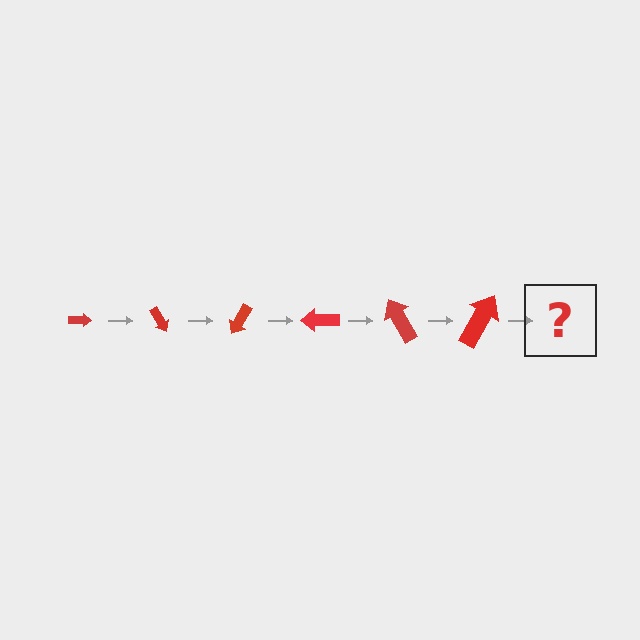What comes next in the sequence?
The next element should be an arrow, larger than the previous one and rotated 360 degrees from the start.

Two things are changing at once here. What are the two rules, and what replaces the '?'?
The two rules are that the arrow grows larger each step and it rotates 60 degrees each step. The '?' should be an arrow, larger than the previous one and rotated 360 degrees from the start.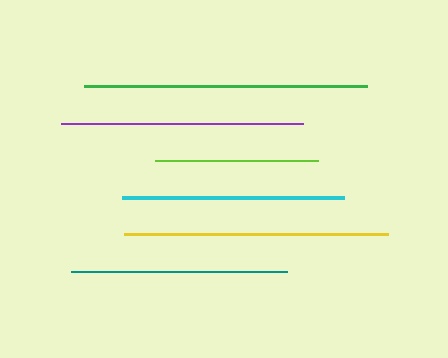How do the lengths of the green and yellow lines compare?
The green and yellow lines are approximately the same length.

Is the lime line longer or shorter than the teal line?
The teal line is longer than the lime line.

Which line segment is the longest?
The green line is the longest at approximately 283 pixels.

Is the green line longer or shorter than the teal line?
The green line is longer than the teal line.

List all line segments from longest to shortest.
From longest to shortest: green, yellow, purple, cyan, teal, lime.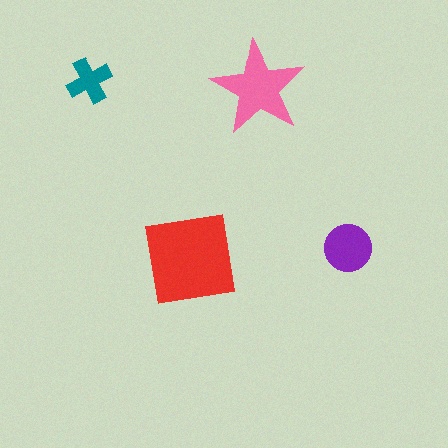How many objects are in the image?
There are 4 objects in the image.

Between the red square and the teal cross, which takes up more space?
The red square.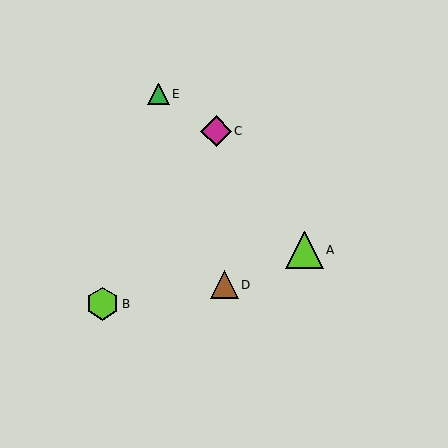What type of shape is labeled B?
Shape B is a lime hexagon.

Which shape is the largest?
The lime triangle (labeled A) is the largest.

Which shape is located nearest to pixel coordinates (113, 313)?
The lime hexagon (labeled B) at (103, 304) is nearest to that location.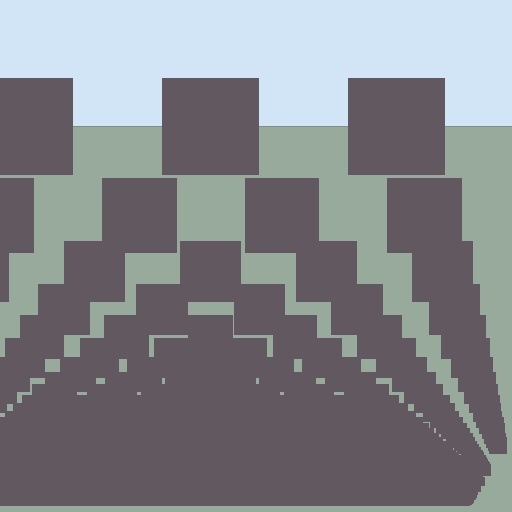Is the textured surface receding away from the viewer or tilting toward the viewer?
The surface appears to tilt toward the viewer. Texture elements get larger and sparser toward the top.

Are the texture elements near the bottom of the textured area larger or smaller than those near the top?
Smaller. The gradient is inverted — elements near the bottom are smaller and denser.